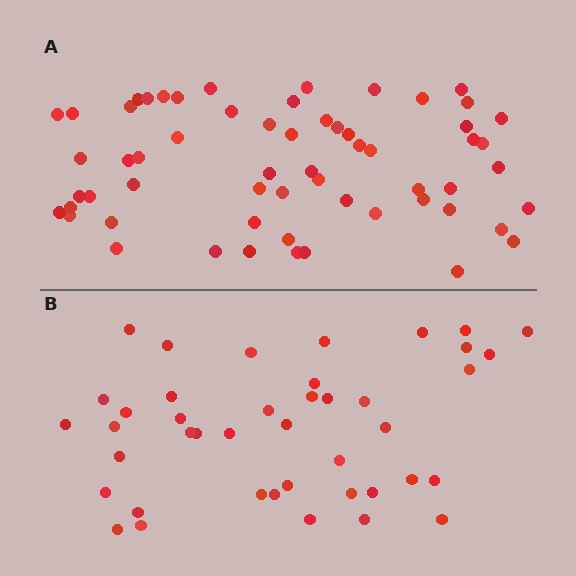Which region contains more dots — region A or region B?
Region A (the top region) has more dots.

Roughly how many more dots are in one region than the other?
Region A has approximately 20 more dots than region B.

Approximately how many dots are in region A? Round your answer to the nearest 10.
About 60 dots.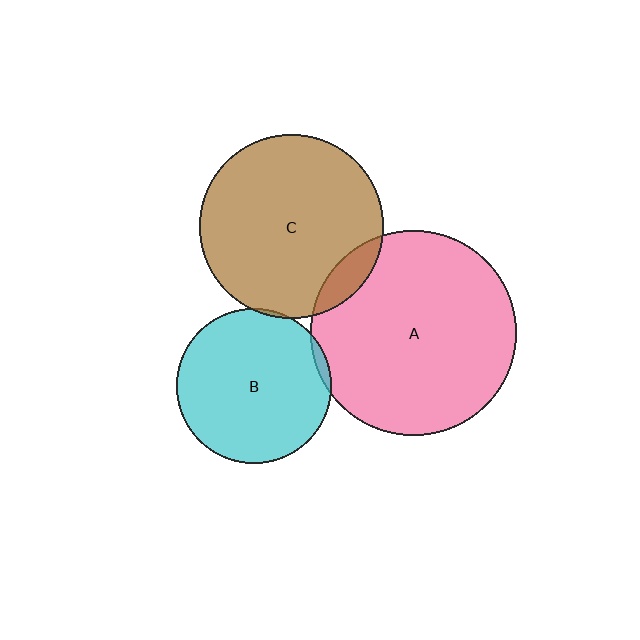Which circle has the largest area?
Circle A (pink).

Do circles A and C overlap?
Yes.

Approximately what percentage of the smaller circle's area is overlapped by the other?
Approximately 10%.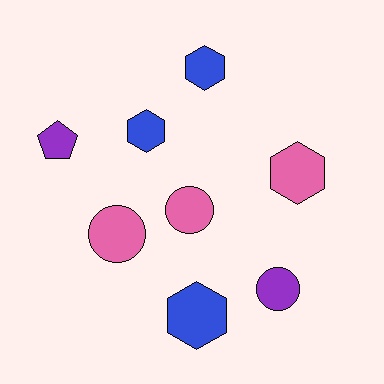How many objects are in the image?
There are 8 objects.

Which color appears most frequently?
Pink, with 3 objects.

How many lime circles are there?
There are no lime circles.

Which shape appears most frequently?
Hexagon, with 4 objects.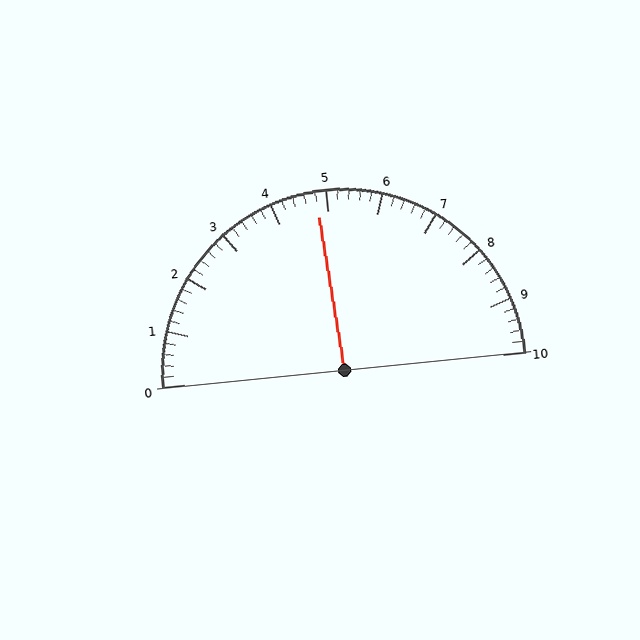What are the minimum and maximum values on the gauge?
The gauge ranges from 0 to 10.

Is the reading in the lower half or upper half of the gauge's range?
The reading is in the lower half of the range (0 to 10).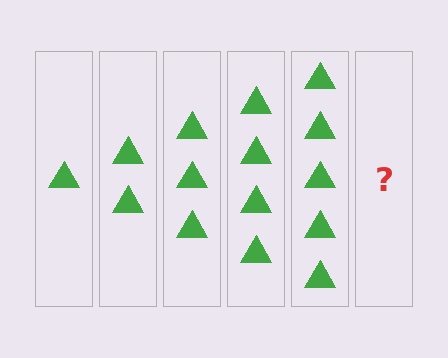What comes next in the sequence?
The next element should be 6 triangles.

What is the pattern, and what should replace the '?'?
The pattern is that each step adds one more triangle. The '?' should be 6 triangles.